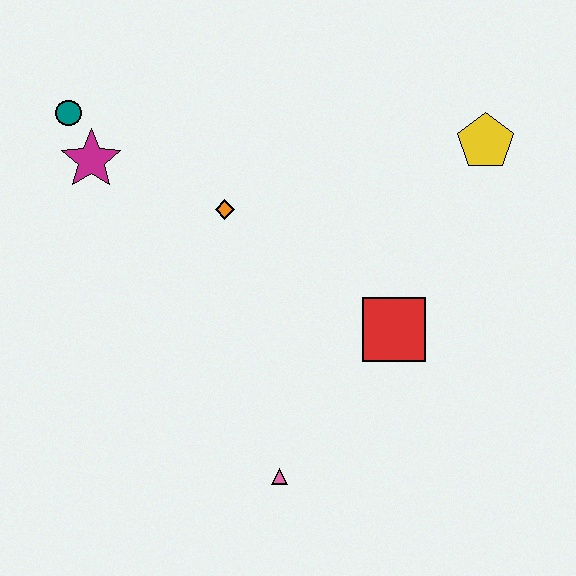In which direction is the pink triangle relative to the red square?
The pink triangle is below the red square.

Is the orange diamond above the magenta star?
No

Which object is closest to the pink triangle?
The red square is closest to the pink triangle.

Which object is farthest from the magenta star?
The yellow pentagon is farthest from the magenta star.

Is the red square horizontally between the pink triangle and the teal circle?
No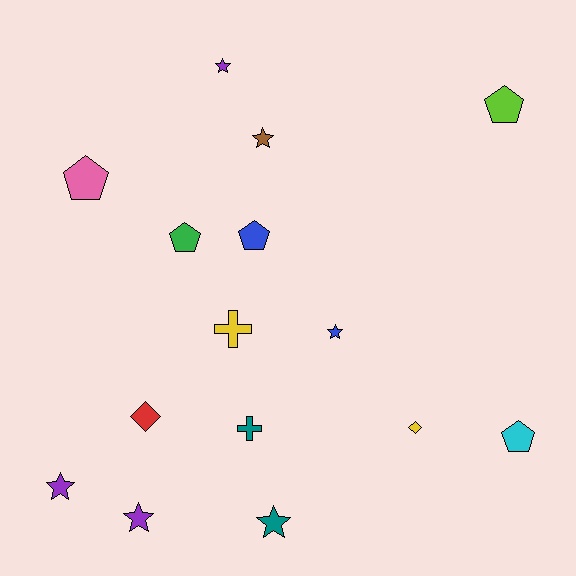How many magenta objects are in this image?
There are no magenta objects.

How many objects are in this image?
There are 15 objects.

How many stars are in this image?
There are 6 stars.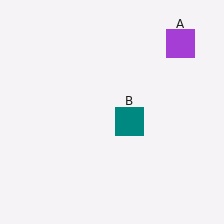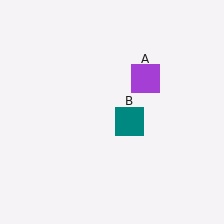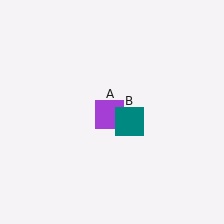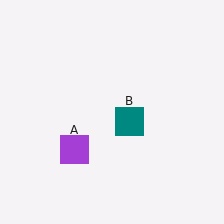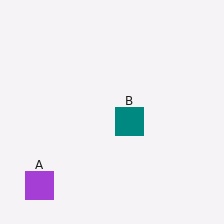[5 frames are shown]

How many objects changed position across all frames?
1 object changed position: purple square (object A).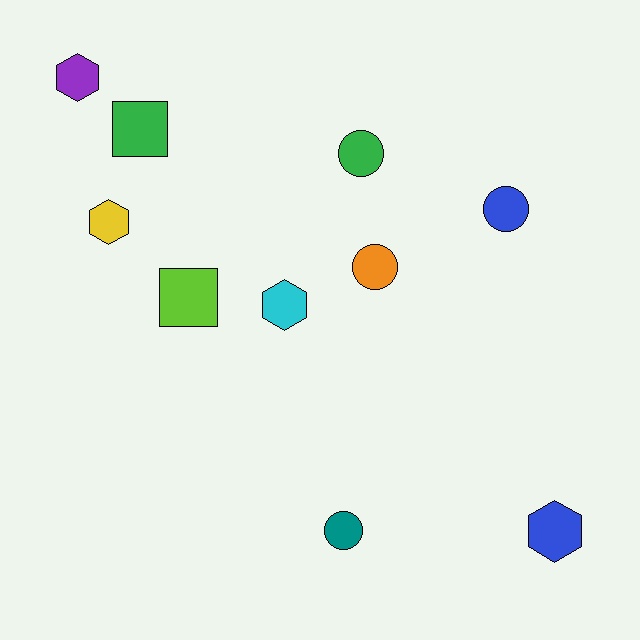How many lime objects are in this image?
There is 1 lime object.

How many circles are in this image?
There are 4 circles.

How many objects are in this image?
There are 10 objects.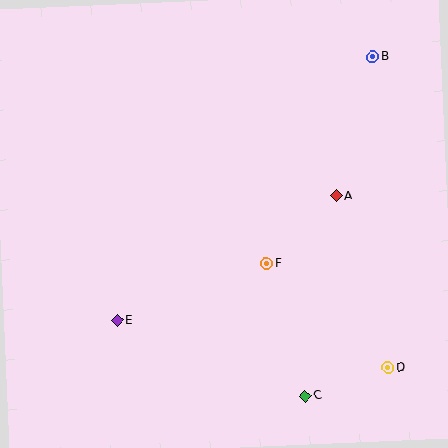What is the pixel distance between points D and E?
The distance between D and E is 275 pixels.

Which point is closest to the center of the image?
Point F at (266, 264) is closest to the center.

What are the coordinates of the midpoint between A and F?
The midpoint between A and F is at (301, 230).